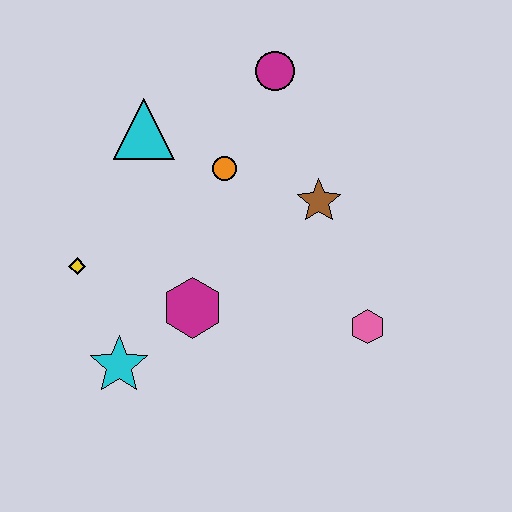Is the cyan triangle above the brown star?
Yes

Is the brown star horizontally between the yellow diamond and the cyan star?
No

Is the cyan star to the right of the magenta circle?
No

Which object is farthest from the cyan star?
The magenta circle is farthest from the cyan star.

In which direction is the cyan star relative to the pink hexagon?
The cyan star is to the left of the pink hexagon.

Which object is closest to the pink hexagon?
The brown star is closest to the pink hexagon.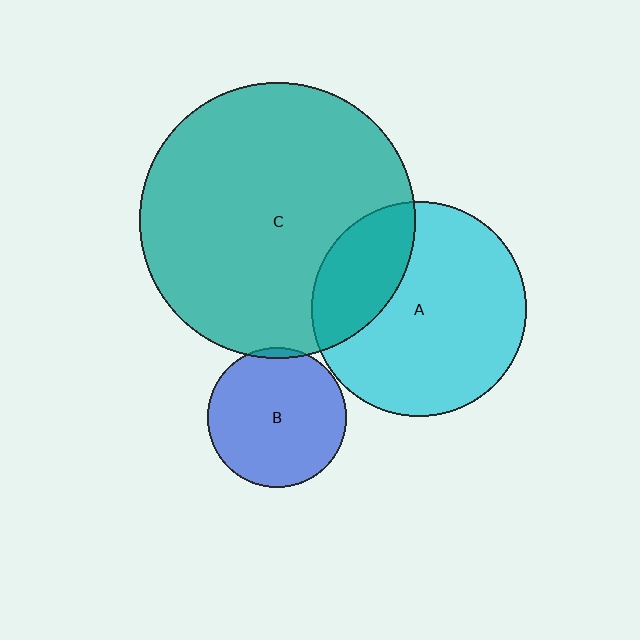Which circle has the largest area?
Circle C (teal).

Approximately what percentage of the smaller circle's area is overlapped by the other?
Approximately 5%.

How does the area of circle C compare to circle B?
Approximately 3.9 times.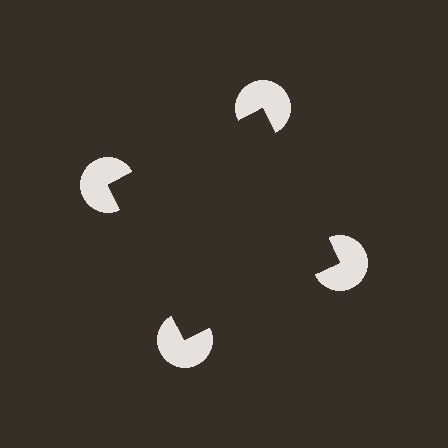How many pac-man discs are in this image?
There are 4 — one at each vertex of the illusory square.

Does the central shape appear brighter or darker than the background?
It typically appears slightly darker than the background, even though no actual brightness change is drawn.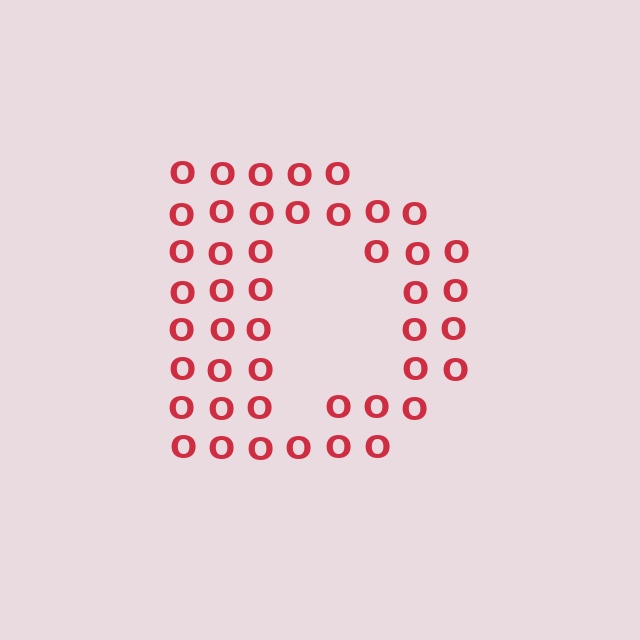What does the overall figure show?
The overall figure shows the letter D.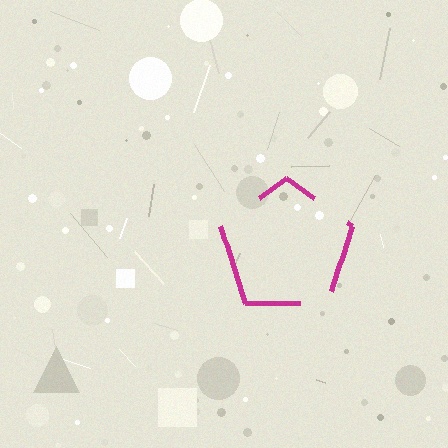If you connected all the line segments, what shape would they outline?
They would outline a pentagon.